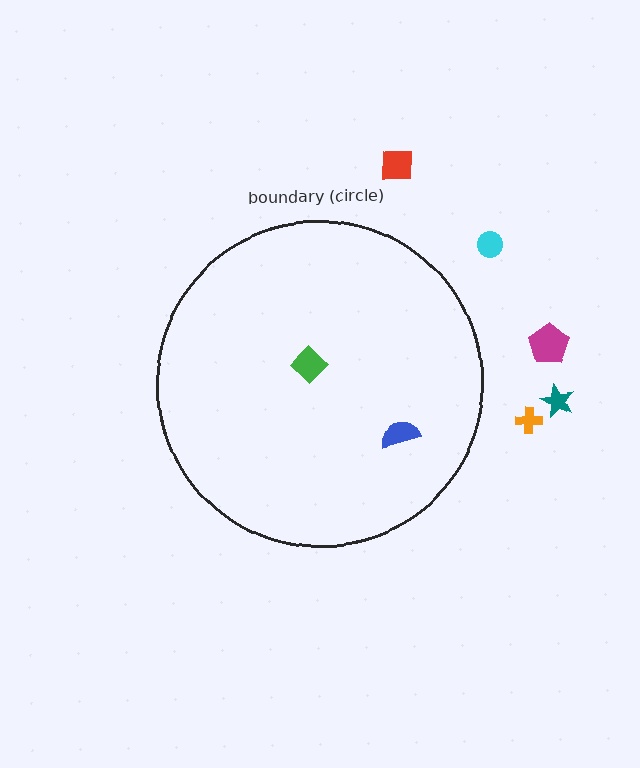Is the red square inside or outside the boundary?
Outside.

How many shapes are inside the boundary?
2 inside, 5 outside.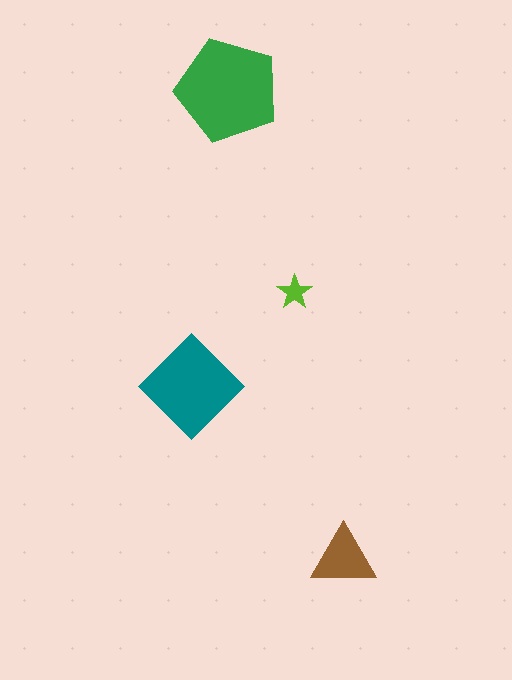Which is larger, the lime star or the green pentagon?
The green pentagon.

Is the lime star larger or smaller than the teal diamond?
Smaller.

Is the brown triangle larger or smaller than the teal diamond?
Smaller.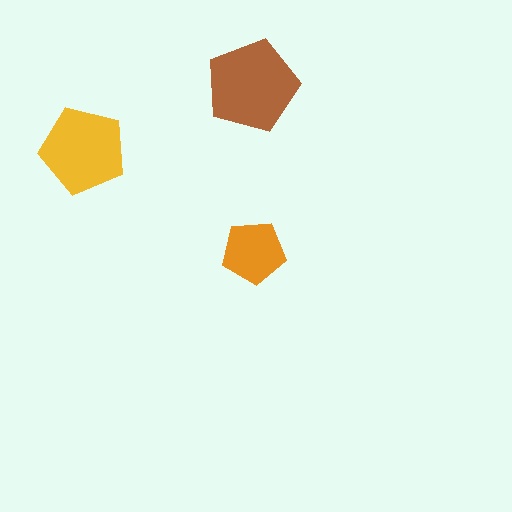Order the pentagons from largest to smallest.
the brown one, the yellow one, the orange one.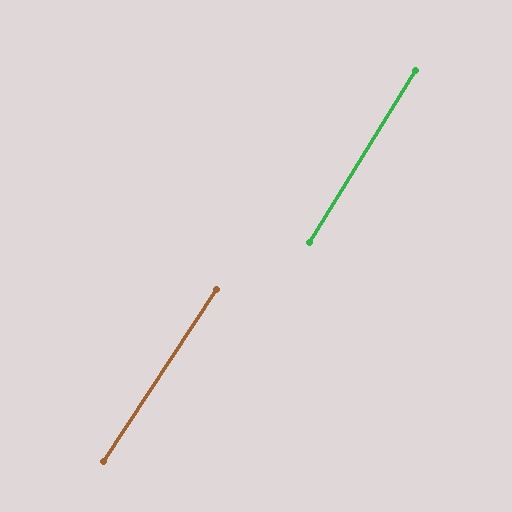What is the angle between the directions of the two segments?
Approximately 2 degrees.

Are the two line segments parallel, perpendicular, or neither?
Parallel — their directions differ by only 1.6°.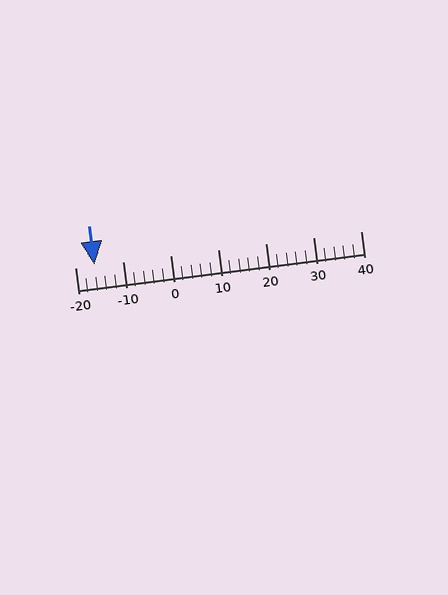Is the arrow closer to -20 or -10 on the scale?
The arrow is closer to -20.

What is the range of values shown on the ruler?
The ruler shows values from -20 to 40.